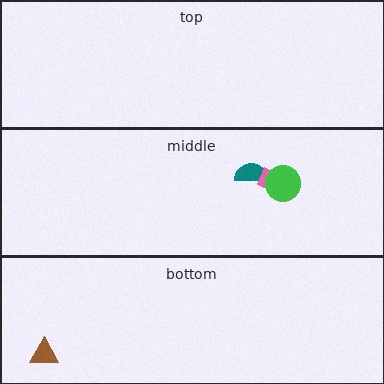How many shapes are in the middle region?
3.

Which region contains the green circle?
The middle region.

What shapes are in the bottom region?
The brown triangle.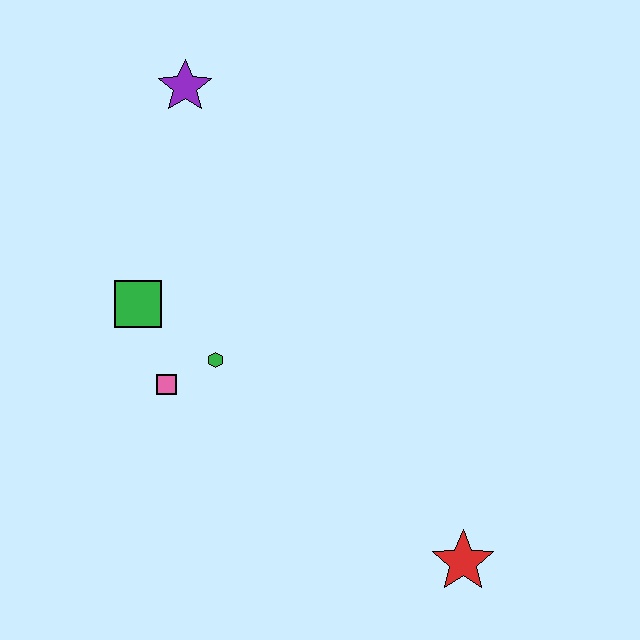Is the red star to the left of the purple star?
No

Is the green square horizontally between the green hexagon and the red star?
No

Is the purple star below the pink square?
No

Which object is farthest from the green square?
The red star is farthest from the green square.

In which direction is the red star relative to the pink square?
The red star is to the right of the pink square.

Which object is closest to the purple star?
The green square is closest to the purple star.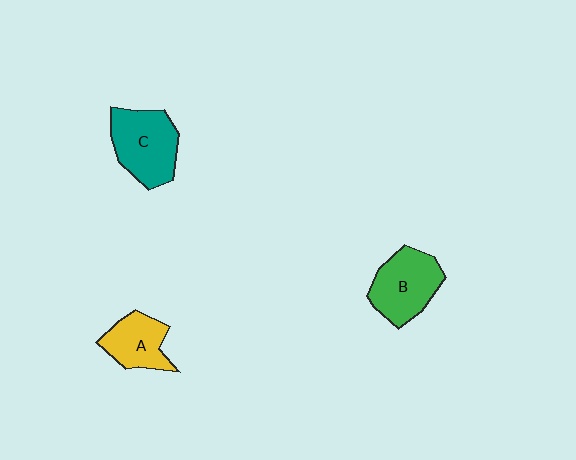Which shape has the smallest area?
Shape A (yellow).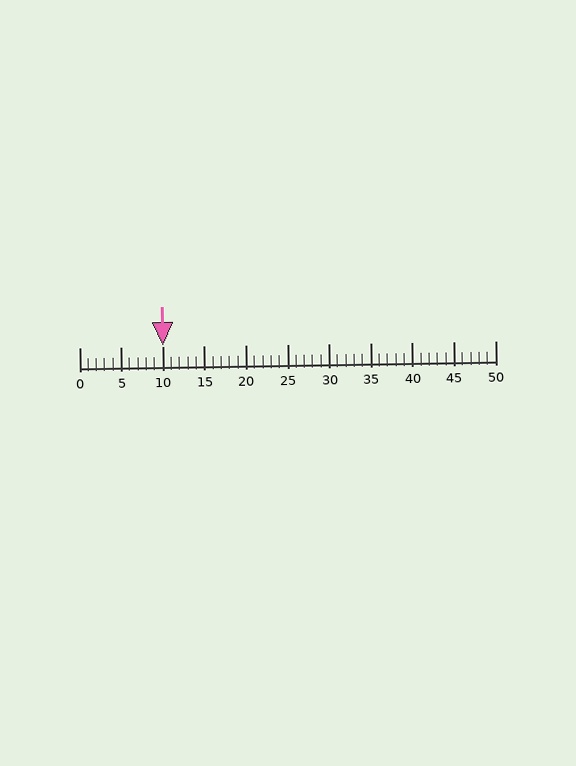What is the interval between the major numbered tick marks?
The major tick marks are spaced 5 units apart.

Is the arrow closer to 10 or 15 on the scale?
The arrow is closer to 10.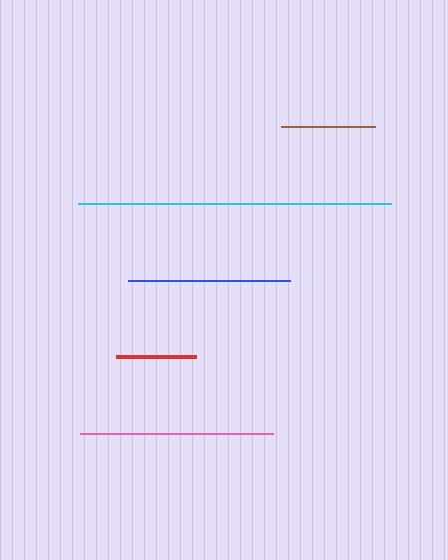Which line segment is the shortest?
The red line is the shortest at approximately 81 pixels.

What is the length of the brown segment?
The brown segment is approximately 95 pixels long.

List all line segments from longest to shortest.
From longest to shortest: cyan, pink, blue, brown, red.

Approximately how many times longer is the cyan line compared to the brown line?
The cyan line is approximately 3.3 times the length of the brown line.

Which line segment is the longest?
The cyan line is the longest at approximately 314 pixels.